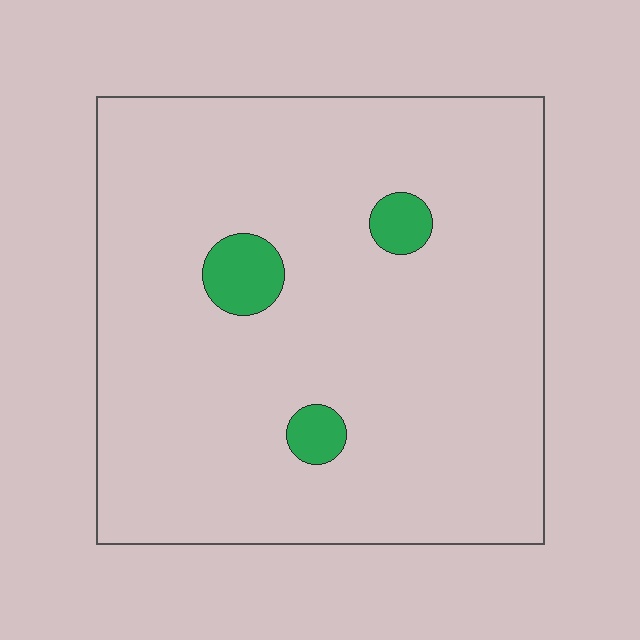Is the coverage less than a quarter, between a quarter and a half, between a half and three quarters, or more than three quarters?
Less than a quarter.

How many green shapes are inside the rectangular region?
3.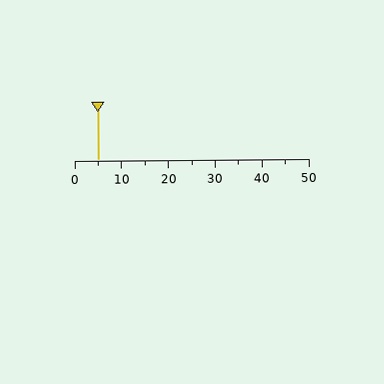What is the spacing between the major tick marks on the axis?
The major ticks are spaced 10 apart.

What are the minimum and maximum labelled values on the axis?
The axis runs from 0 to 50.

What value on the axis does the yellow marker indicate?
The marker indicates approximately 5.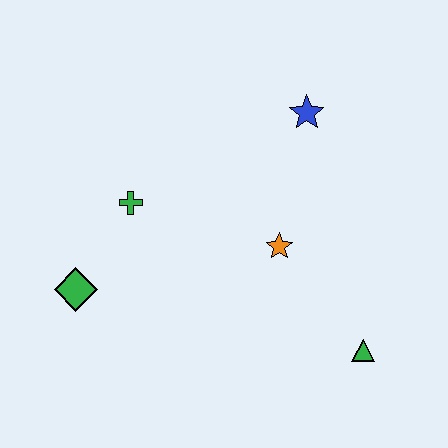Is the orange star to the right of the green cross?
Yes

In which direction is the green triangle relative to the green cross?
The green triangle is to the right of the green cross.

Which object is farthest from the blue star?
The green diamond is farthest from the blue star.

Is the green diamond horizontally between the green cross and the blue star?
No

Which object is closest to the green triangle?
The orange star is closest to the green triangle.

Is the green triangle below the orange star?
Yes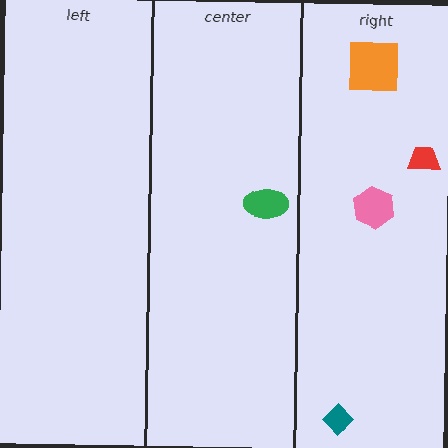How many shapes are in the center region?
1.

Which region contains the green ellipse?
The center region.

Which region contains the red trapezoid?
The right region.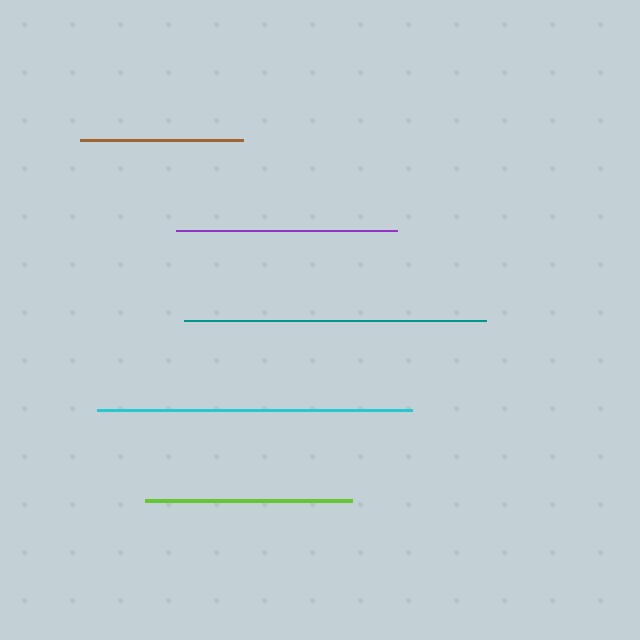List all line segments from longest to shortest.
From longest to shortest: cyan, teal, purple, lime, brown.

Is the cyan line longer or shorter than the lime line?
The cyan line is longer than the lime line.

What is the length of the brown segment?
The brown segment is approximately 163 pixels long.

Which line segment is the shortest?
The brown line is the shortest at approximately 163 pixels.